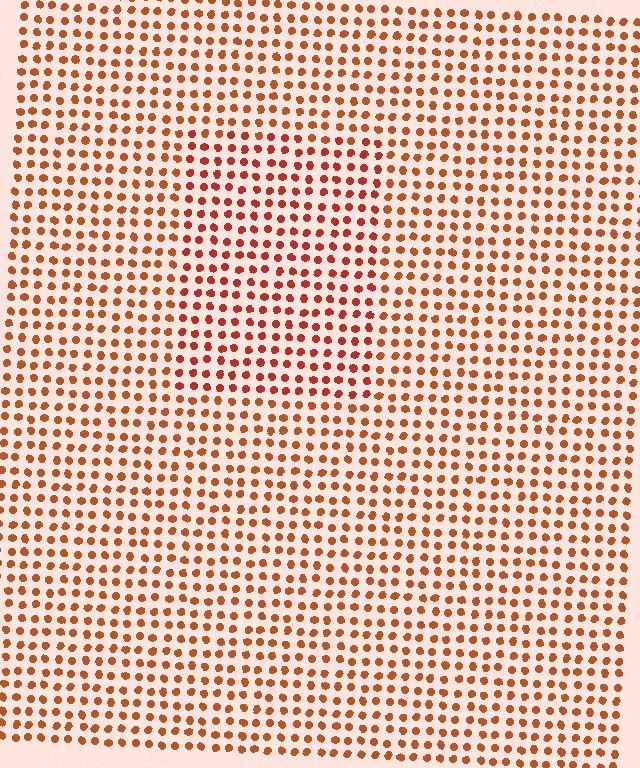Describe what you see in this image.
The image is filled with small brown elements in a uniform arrangement. A rectangle-shaped region is visible where the elements are tinted to a slightly different hue, forming a subtle color boundary.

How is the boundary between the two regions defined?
The boundary is defined purely by a slight shift in hue (about 17 degrees). Spacing, size, and orientation are identical on both sides.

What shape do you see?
I see a rectangle.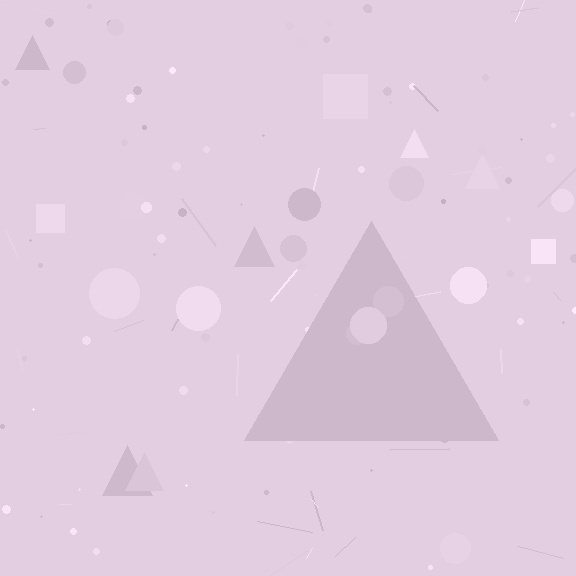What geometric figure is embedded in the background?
A triangle is embedded in the background.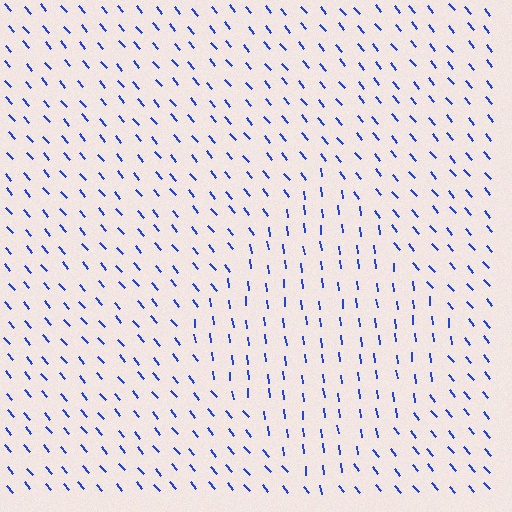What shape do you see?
I see a diamond.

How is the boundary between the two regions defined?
The boundary is defined purely by a change in line orientation (approximately 33 degrees difference). All lines are the same color and thickness.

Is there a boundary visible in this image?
Yes, there is a texture boundary formed by a change in line orientation.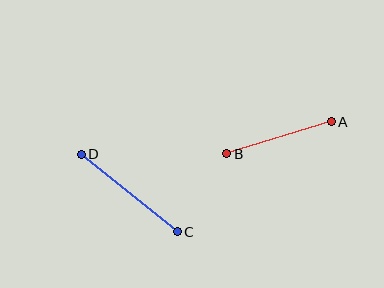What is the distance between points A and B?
The distance is approximately 109 pixels.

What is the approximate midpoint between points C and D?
The midpoint is at approximately (129, 193) pixels.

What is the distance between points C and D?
The distance is approximately 124 pixels.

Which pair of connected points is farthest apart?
Points C and D are farthest apart.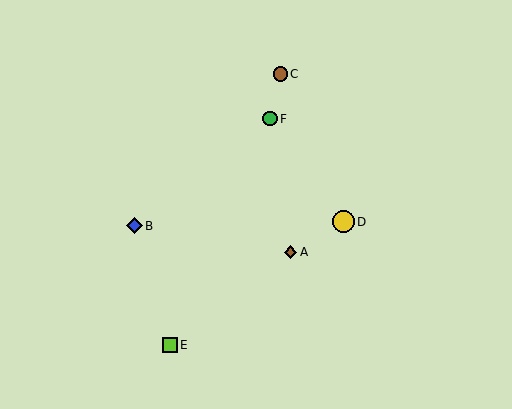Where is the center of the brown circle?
The center of the brown circle is at (280, 74).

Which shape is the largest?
The yellow circle (labeled D) is the largest.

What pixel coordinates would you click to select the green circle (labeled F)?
Click at (270, 119) to select the green circle F.